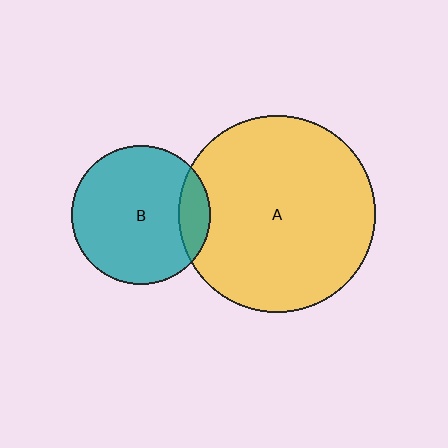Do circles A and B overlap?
Yes.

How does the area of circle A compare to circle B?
Approximately 2.0 times.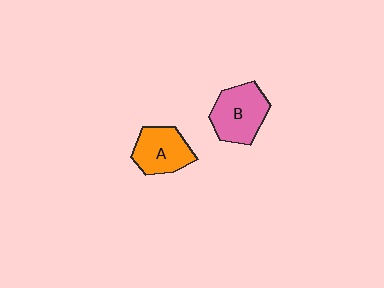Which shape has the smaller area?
Shape A (orange).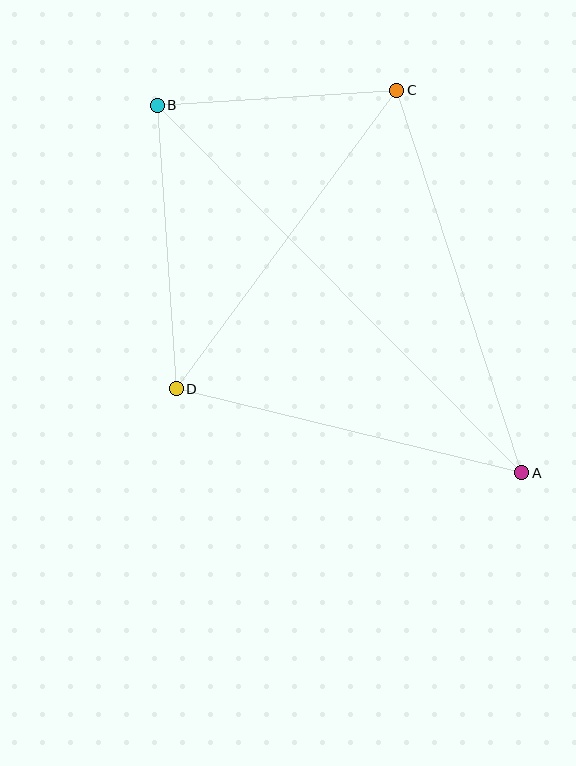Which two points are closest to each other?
Points B and C are closest to each other.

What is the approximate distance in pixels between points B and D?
The distance between B and D is approximately 284 pixels.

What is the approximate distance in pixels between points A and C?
The distance between A and C is approximately 402 pixels.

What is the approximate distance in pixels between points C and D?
The distance between C and D is approximately 371 pixels.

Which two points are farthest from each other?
Points A and B are farthest from each other.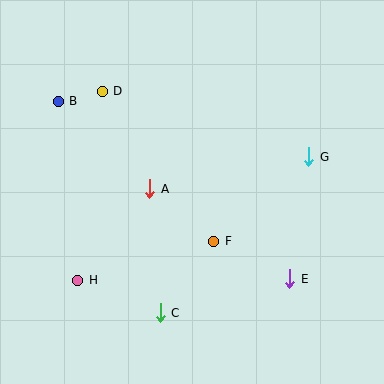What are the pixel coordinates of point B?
Point B is at (58, 101).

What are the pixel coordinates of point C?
Point C is at (160, 313).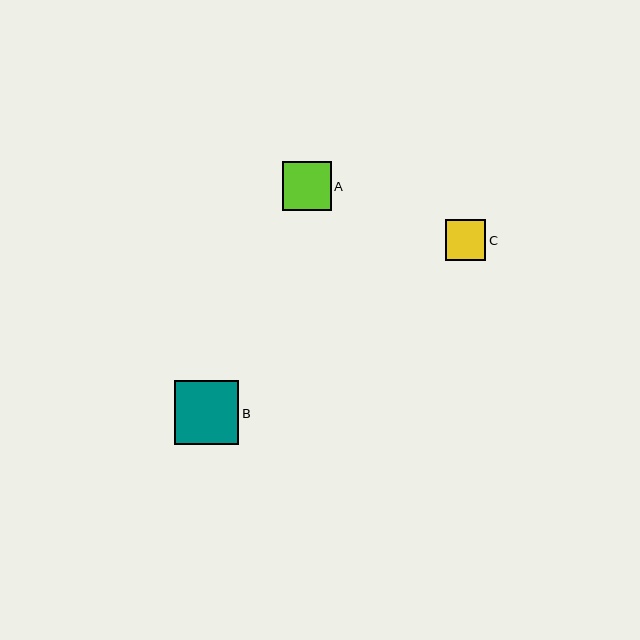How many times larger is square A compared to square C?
Square A is approximately 1.2 times the size of square C.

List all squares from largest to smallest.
From largest to smallest: B, A, C.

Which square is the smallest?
Square C is the smallest with a size of approximately 41 pixels.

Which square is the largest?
Square B is the largest with a size of approximately 64 pixels.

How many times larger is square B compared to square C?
Square B is approximately 1.6 times the size of square C.